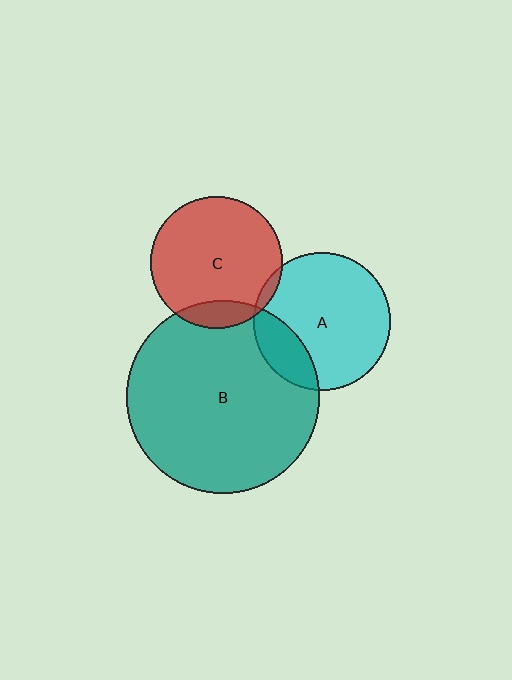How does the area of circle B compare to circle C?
Approximately 2.1 times.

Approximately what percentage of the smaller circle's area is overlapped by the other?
Approximately 5%.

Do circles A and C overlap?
Yes.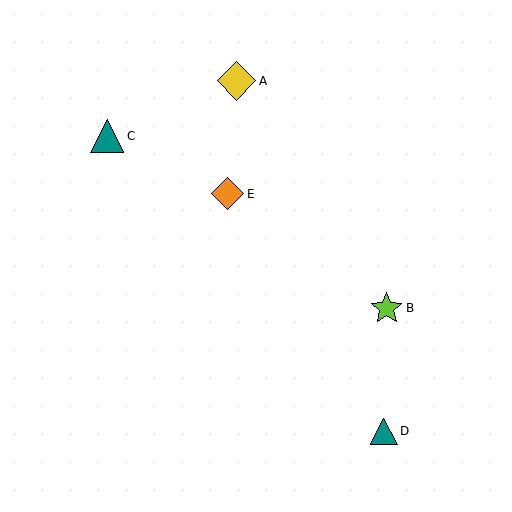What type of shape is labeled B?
Shape B is a lime star.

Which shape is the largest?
The yellow diamond (labeled A) is the largest.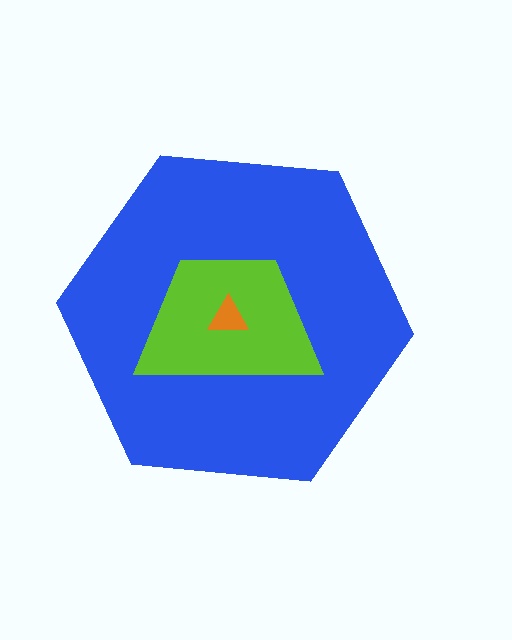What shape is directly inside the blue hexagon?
The lime trapezoid.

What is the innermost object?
The orange triangle.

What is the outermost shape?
The blue hexagon.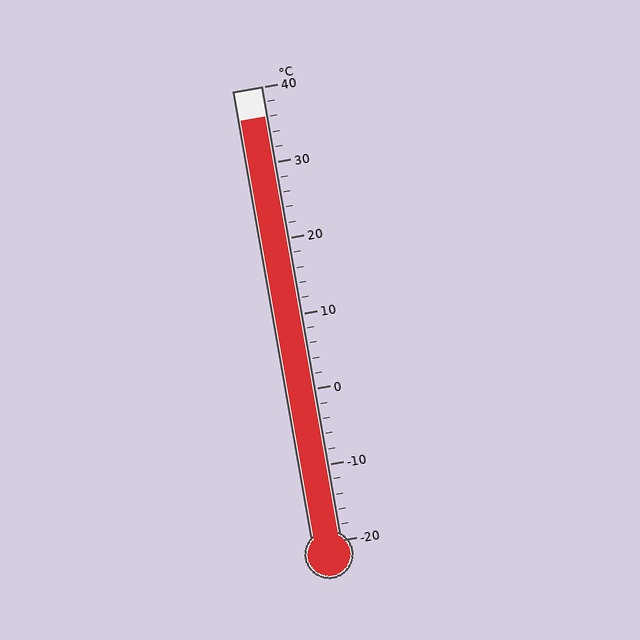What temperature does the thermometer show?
The thermometer shows approximately 36°C.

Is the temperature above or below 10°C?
The temperature is above 10°C.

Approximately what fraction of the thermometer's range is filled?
The thermometer is filled to approximately 95% of its range.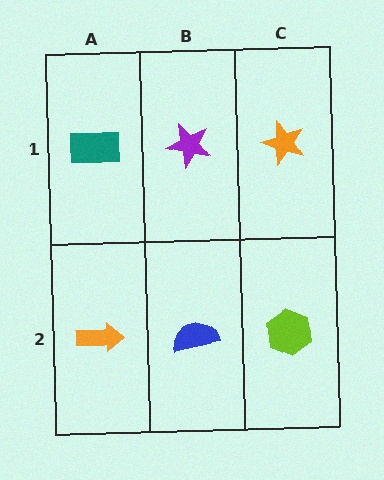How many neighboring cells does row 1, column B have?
3.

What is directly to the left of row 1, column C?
A purple star.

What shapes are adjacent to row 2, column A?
A teal rectangle (row 1, column A), a blue semicircle (row 2, column B).